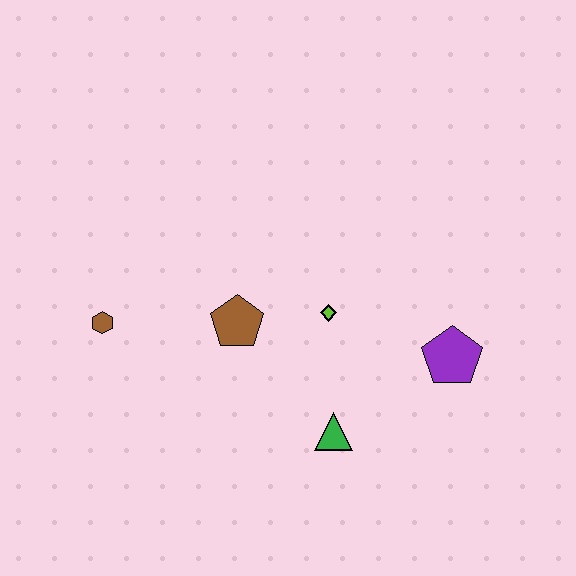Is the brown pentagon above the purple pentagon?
Yes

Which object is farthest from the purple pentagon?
The brown hexagon is farthest from the purple pentagon.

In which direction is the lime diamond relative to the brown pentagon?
The lime diamond is to the right of the brown pentagon.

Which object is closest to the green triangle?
The lime diamond is closest to the green triangle.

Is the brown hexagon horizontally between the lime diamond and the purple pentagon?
No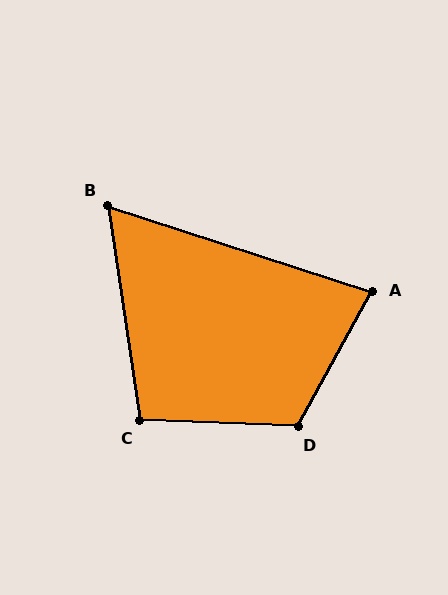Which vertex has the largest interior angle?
D, at approximately 117 degrees.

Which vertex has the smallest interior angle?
B, at approximately 63 degrees.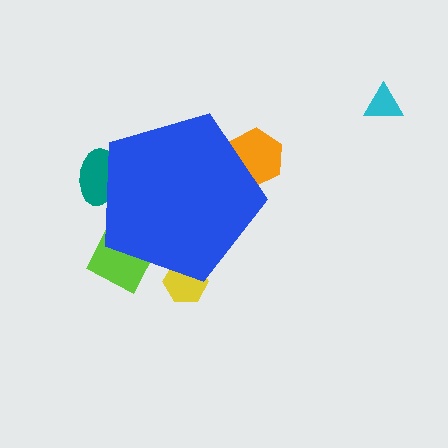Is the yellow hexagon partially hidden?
Yes, the yellow hexagon is partially hidden behind the blue pentagon.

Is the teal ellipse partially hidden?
Yes, the teal ellipse is partially hidden behind the blue pentagon.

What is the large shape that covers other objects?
A blue pentagon.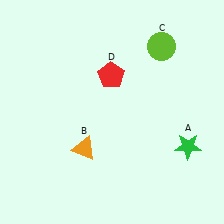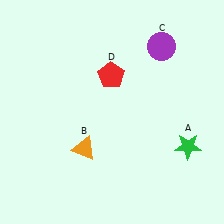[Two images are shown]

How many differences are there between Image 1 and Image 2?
There is 1 difference between the two images.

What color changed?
The circle (C) changed from lime in Image 1 to purple in Image 2.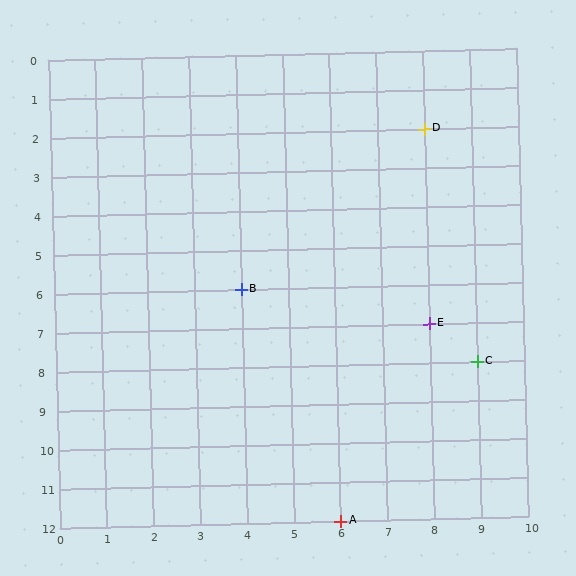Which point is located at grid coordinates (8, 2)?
Point D is at (8, 2).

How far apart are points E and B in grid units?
Points E and B are 4 columns and 1 row apart (about 4.1 grid units diagonally).